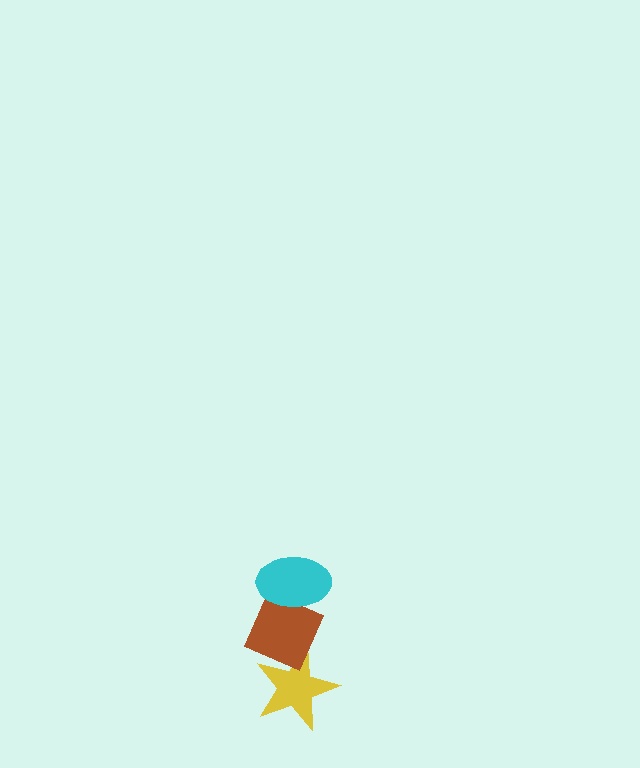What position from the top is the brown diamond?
The brown diamond is 2nd from the top.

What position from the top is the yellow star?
The yellow star is 3rd from the top.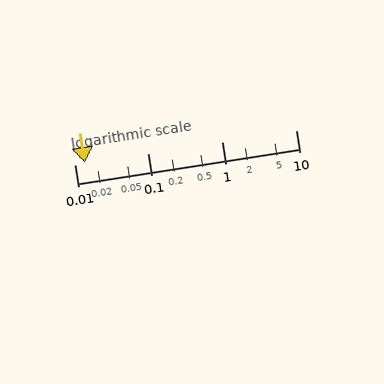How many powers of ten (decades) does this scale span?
The scale spans 3 decades, from 0.01 to 10.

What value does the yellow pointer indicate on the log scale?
The pointer indicates approximately 0.014.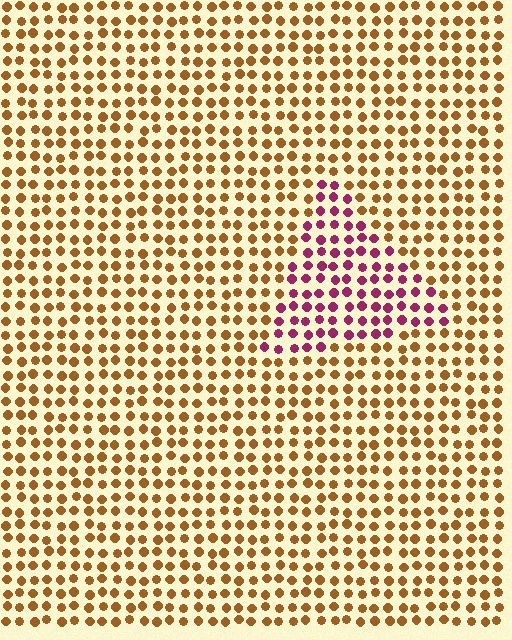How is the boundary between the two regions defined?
The boundary is defined purely by a slight shift in hue (about 63 degrees). Spacing, size, and orientation are identical on both sides.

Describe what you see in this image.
The image is filled with small brown elements in a uniform arrangement. A triangle-shaped region is visible where the elements are tinted to a slightly different hue, forming a subtle color boundary.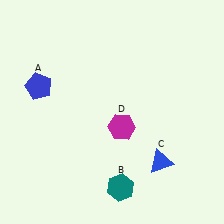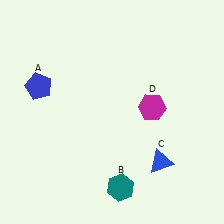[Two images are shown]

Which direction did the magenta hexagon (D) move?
The magenta hexagon (D) moved right.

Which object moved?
The magenta hexagon (D) moved right.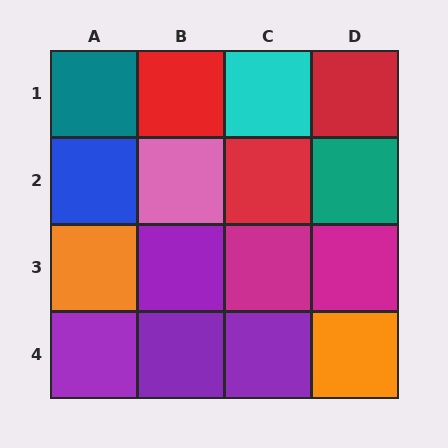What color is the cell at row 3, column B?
Purple.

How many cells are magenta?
2 cells are magenta.